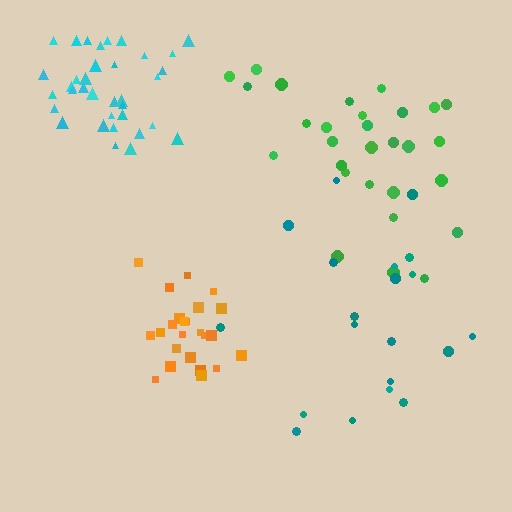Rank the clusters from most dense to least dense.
orange, cyan, green, teal.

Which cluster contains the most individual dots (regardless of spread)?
Cyan (35).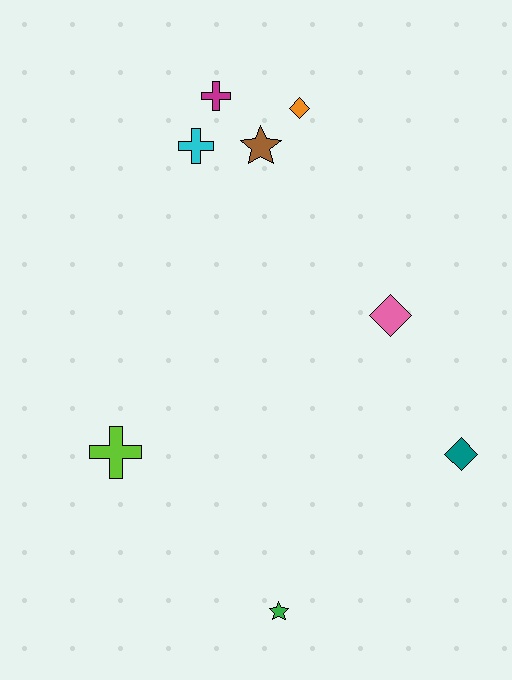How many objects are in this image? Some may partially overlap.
There are 8 objects.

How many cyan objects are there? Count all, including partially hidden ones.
There is 1 cyan object.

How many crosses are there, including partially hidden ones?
There are 3 crosses.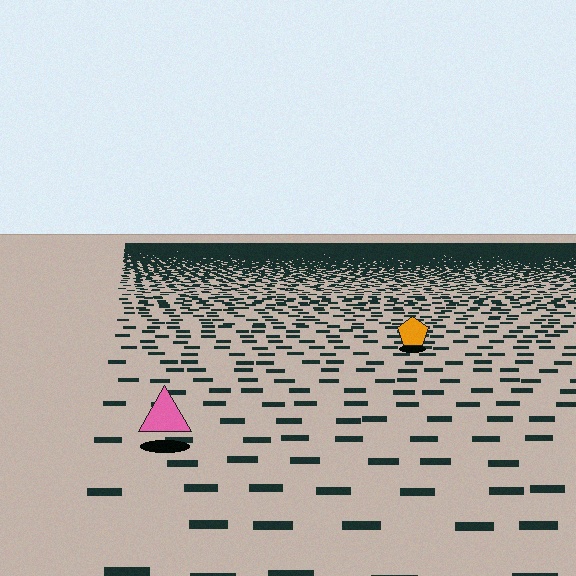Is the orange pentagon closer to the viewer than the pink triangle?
No. The pink triangle is closer — you can tell from the texture gradient: the ground texture is coarser near it.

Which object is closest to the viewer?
The pink triangle is closest. The texture marks near it are larger and more spread out.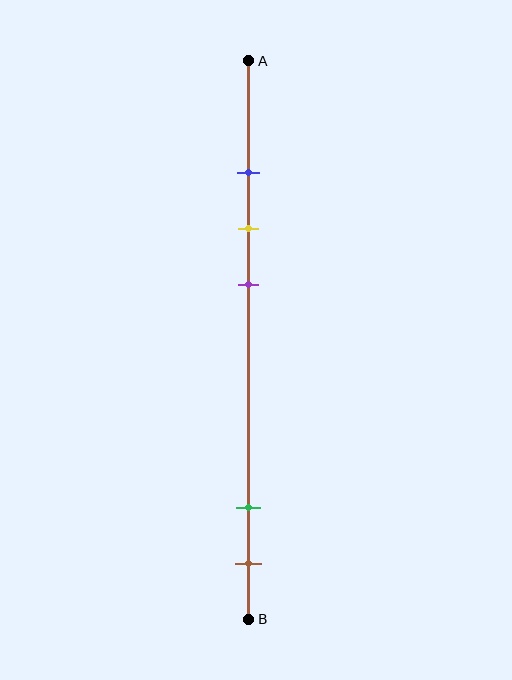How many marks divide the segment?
There are 5 marks dividing the segment.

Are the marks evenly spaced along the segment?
No, the marks are not evenly spaced.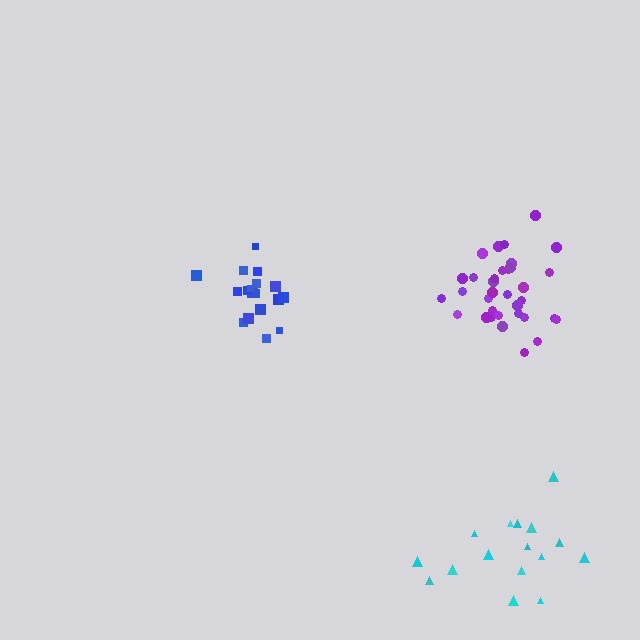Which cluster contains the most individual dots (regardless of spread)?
Purple (34).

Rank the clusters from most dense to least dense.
purple, blue, cyan.